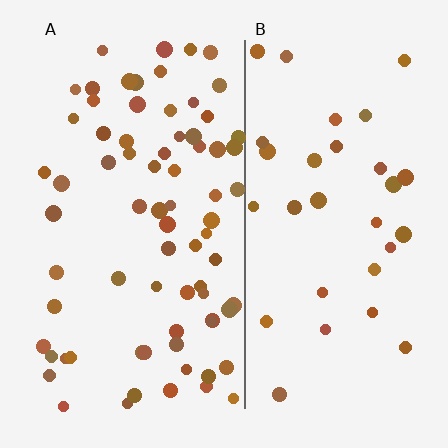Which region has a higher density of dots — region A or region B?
A (the left).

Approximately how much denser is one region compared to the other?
Approximately 2.3× — region A over region B.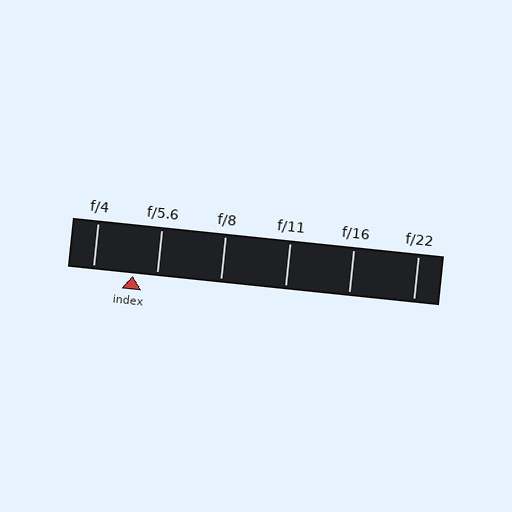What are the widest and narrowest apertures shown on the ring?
The widest aperture shown is f/4 and the narrowest is f/22.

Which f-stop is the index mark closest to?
The index mark is closest to f/5.6.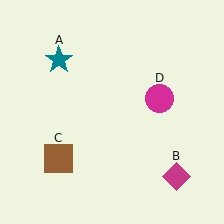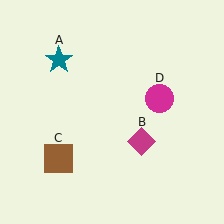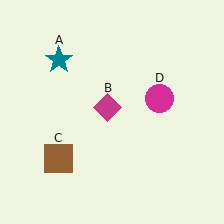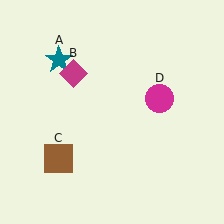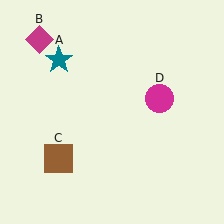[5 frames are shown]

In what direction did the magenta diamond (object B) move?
The magenta diamond (object B) moved up and to the left.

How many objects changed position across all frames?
1 object changed position: magenta diamond (object B).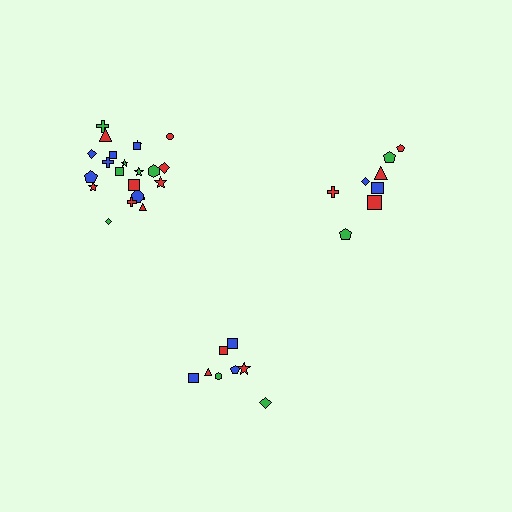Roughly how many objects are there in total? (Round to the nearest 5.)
Roughly 40 objects in total.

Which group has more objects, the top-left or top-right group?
The top-left group.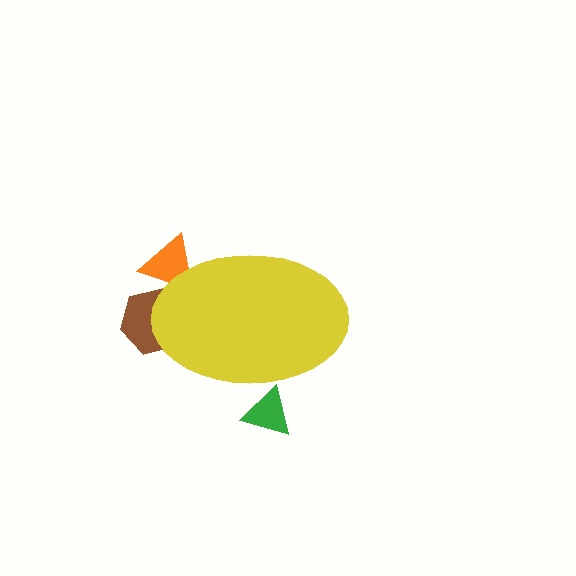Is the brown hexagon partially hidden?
Yes, the brown hexagon is partially hidden behind the yellow ellipse.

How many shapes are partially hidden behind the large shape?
3 shapes are partially hidden.